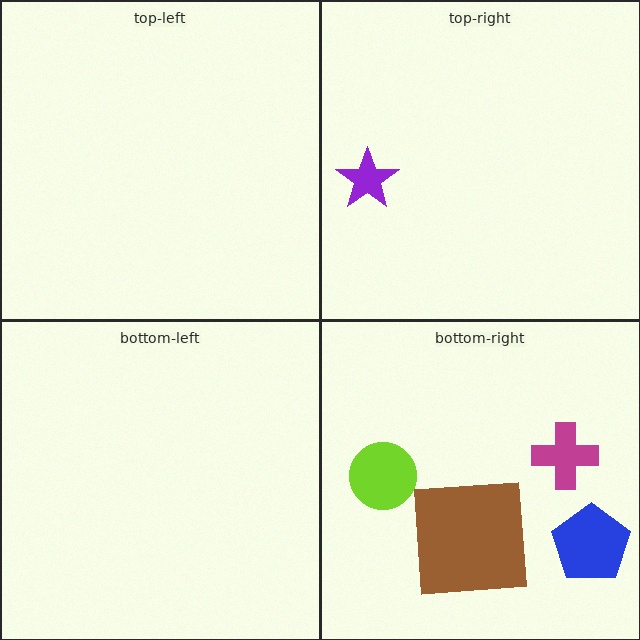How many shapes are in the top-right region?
1.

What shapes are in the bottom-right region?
The magenta cross, the lime circle, the blue pentagon, the brown square.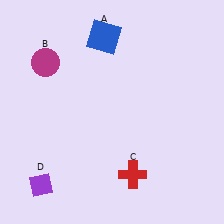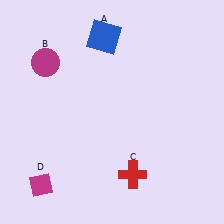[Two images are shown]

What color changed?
The diamond (D) changed from purple in Image 1 to magenta in Image 2.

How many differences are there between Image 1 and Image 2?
There is 1 difference between the two images.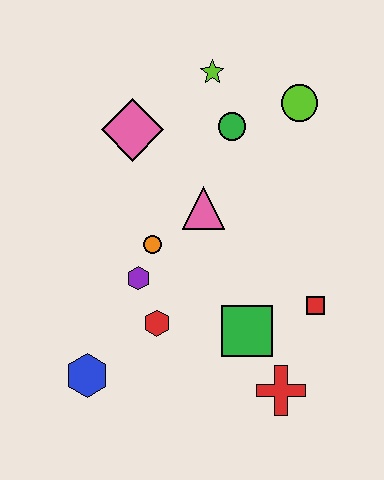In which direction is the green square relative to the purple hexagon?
The green square is to the right of the purple hexagon.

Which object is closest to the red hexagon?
The purple hexagon is closest to the red hexagon.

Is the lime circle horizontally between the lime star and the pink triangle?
No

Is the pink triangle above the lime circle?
No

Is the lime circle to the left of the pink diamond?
No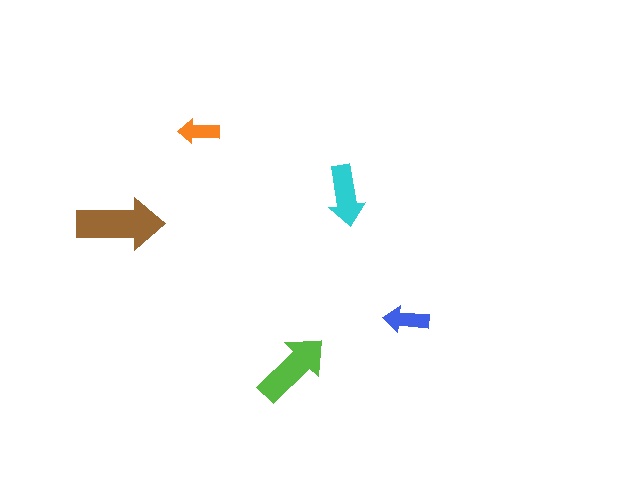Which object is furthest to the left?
The brown arrow is leftmost.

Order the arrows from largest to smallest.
the brown one, the lime one, the cyan one, the blue one, the orange one.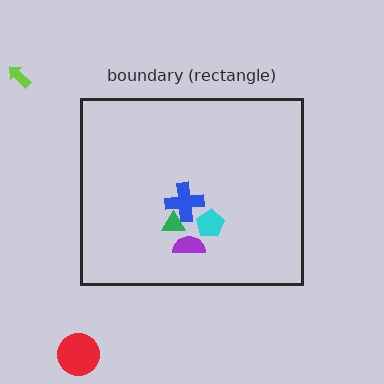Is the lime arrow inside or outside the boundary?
Outside.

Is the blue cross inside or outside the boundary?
Inside.